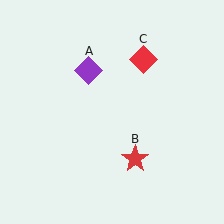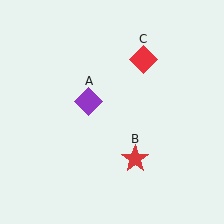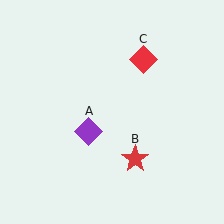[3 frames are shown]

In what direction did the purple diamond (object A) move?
The purple diamond (object A) moved down.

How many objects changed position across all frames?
1 object changed position: purple diamond (object A).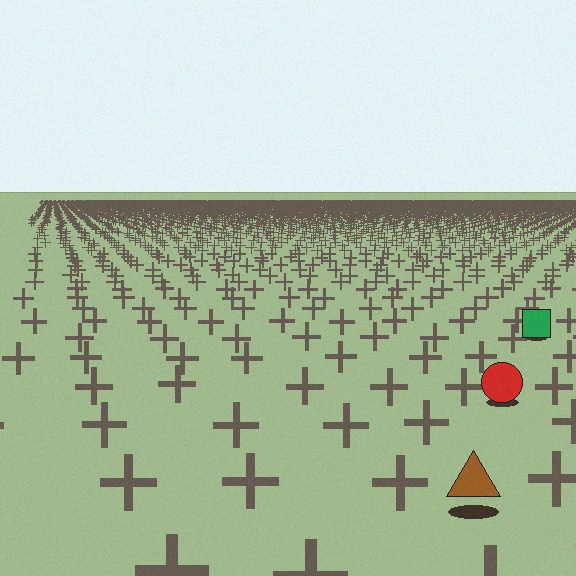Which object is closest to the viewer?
The brown triangle is closest. The texture marks near it are larger and more spread out.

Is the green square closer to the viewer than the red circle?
No. The red circle is closer — you can tell from the texture gradient: the ground texture is coarser near it.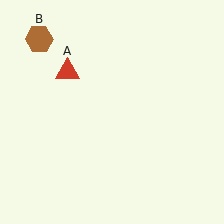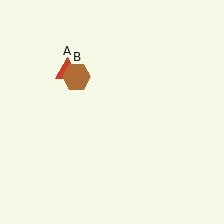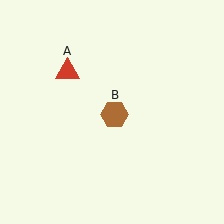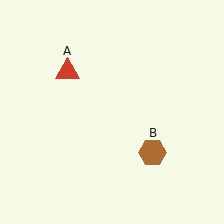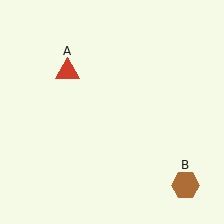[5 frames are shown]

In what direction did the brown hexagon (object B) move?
The brown hexagon (object B) moved down and to the right.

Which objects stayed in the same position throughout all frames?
Red triangle (object A) remained stationary.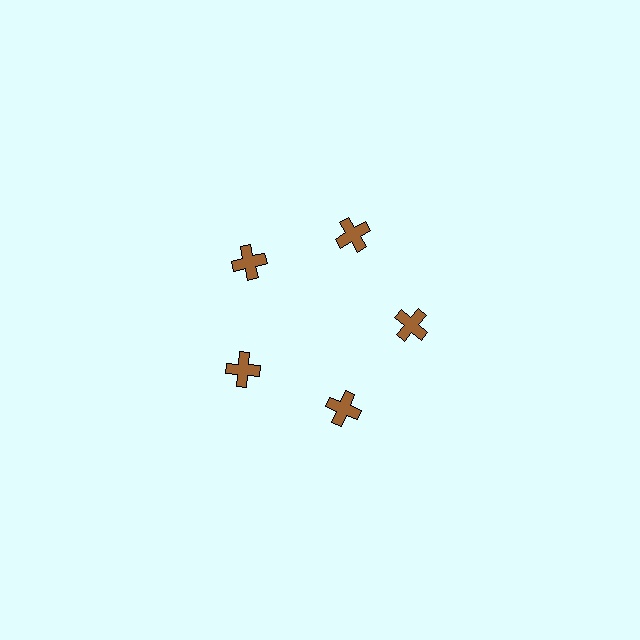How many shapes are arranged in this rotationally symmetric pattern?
There are 5 shapes, arranged in 5 groups of 1.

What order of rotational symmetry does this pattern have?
This pattern has 5-fold rotational symmetry.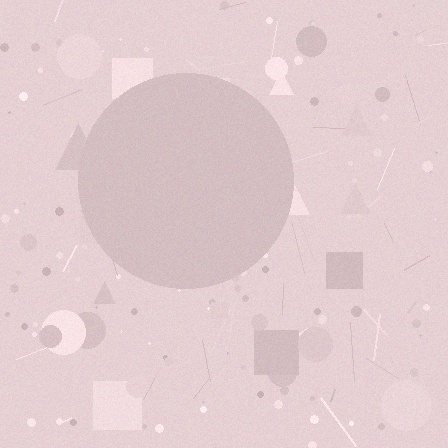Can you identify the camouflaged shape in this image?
The camouflaged shape is a circle.